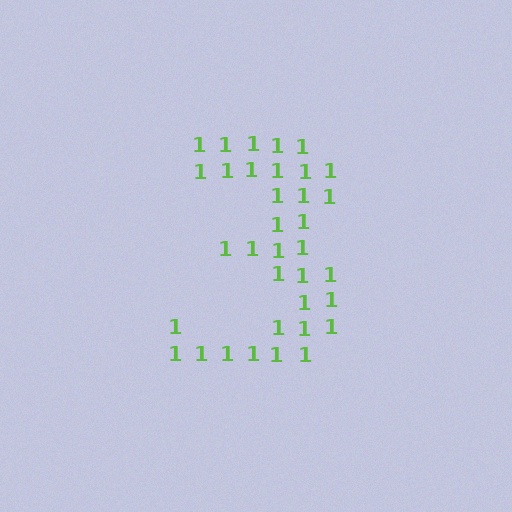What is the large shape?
The large shape is the digit 3.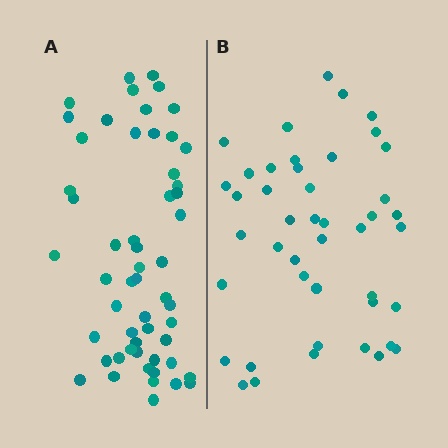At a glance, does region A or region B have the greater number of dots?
Region A (the left region) has more dots.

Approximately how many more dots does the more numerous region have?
Region A has roughly 12 or so more dots than region B.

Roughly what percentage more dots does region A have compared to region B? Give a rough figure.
About 25% more.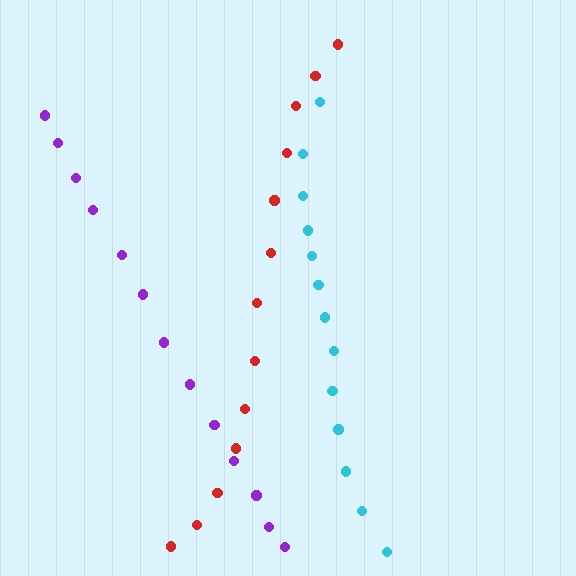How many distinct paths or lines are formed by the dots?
There are 3 distinct paths.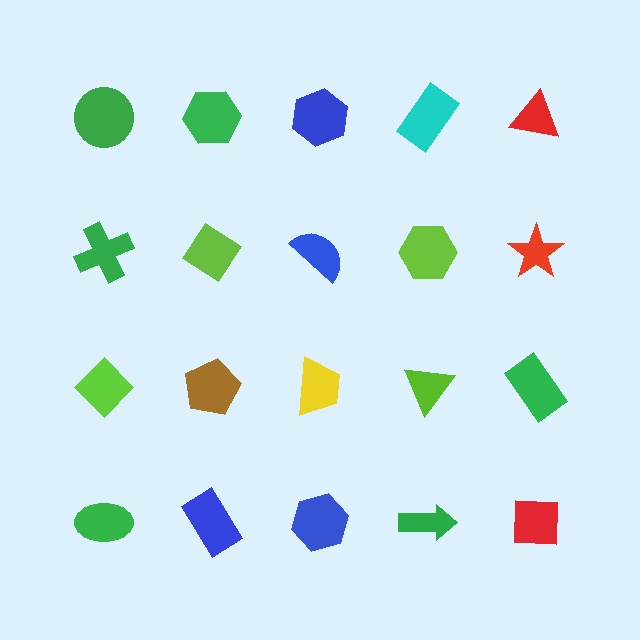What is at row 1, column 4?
A cyan rectangle.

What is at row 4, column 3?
A blue hexagon.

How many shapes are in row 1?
5 shapes.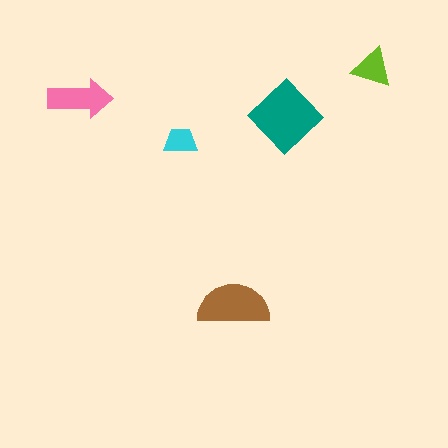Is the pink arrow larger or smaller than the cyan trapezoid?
Larger.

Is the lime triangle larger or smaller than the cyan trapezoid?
Larger.